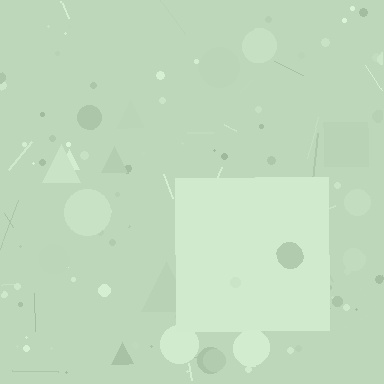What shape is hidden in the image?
A square is hidden in the image.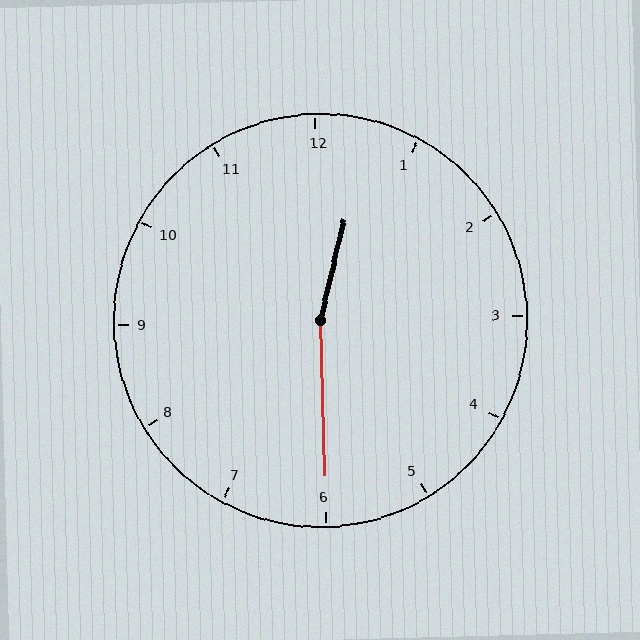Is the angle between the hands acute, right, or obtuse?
It is obtuse.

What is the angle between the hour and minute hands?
Approximately 165 degrees.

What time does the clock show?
12:30.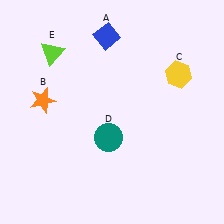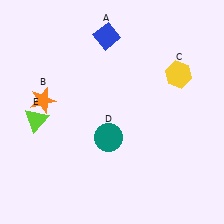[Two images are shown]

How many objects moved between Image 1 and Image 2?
1 object moved between the two images.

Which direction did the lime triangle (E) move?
The lime triangle (E) moved down.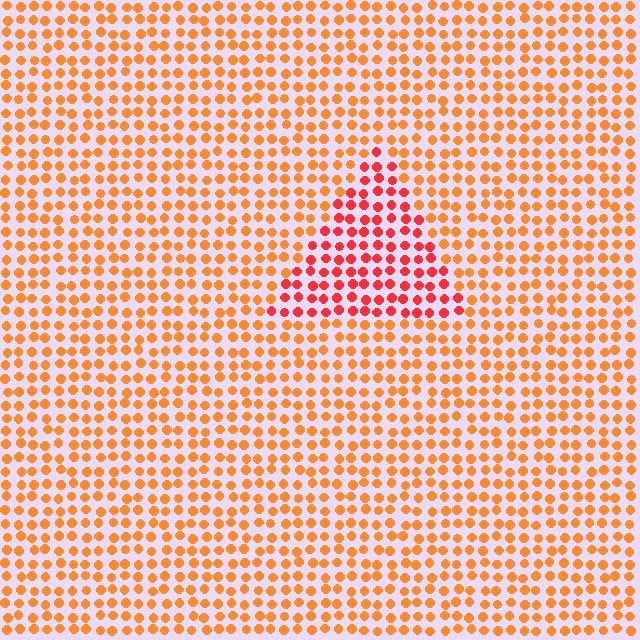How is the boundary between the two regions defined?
The boundary is defined purely by a slight shift in hue (about 30 degrees). Spacing, size, and orientation are identical on both sides.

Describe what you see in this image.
The image is filled with small orange elements in a uniform arrangement. A triangle-shaped region is visible where the elements are tinted to a slightly different hue, forming a subtle color boundary.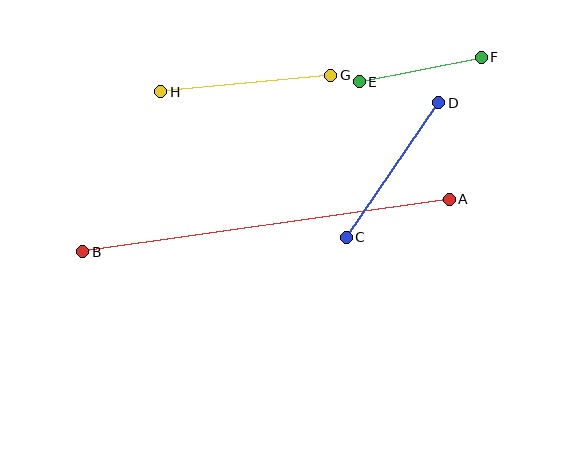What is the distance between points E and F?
The distance is approximately 124 pixels.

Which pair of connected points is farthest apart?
Points A and B are farthest apart.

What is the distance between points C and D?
The distance is approximately 163 pixels.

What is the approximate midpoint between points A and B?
The midpoint is at approximately (266, 226) pixels.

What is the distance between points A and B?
The distance is approximately 370 pixels.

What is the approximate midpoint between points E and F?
The midpoint is at approximately (420, 69) pixels.